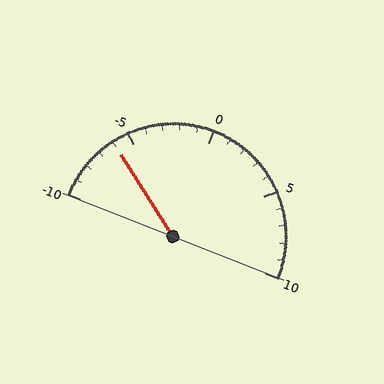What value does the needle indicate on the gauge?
The needle indicates approximately -6.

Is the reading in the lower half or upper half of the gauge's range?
The reading is in the lower half of the range (-10 to 10).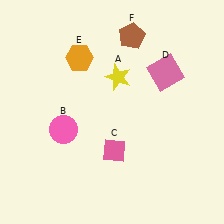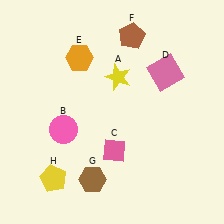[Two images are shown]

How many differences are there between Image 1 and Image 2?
There are 2 differences between the two images.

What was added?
A brown hexagon (G), a yellow pentagon (H) were added in Image 2.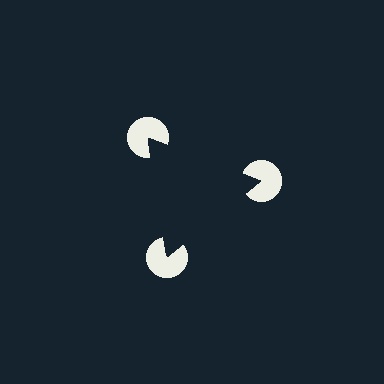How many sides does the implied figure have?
3 sides.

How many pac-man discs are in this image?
There are 3 — one at each vertex of the illusory triangle.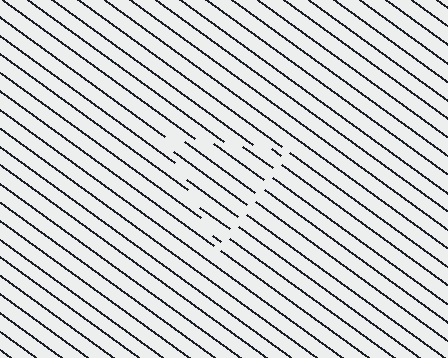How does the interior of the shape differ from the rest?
The interior of the shape contains the same grating, shifted by half a period — the contour is defined by the phase discontinuity where line-ends from the inner and outer gratings abut.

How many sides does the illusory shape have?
3 sides — the line-ends trace a triangle.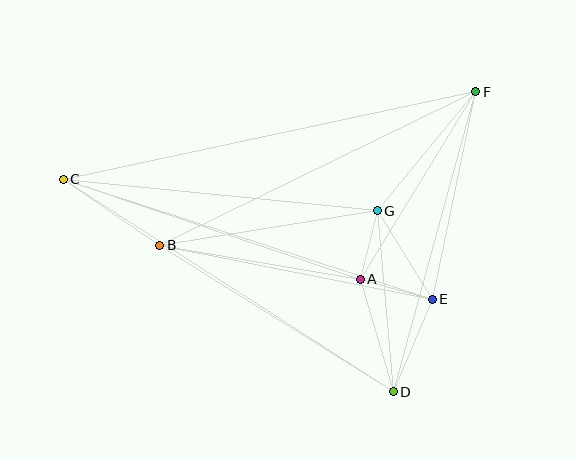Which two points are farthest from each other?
Points C and F are farthest from each other.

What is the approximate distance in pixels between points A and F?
The distance between A and F is approximately 220 pixels.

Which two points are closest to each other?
Points A and G are closest to each other.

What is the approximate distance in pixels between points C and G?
The distance between C and G is approximately 316 pixels.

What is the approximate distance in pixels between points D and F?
The distance between D and F is approximately 311 pixels.